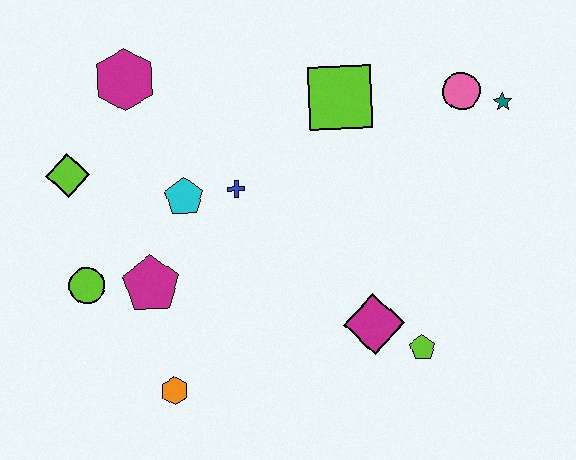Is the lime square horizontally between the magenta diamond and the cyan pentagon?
Yes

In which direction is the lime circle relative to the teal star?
The lime circle is to the left of the teal star.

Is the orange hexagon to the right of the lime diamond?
Yes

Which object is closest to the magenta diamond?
The lime pentagon is closest to the magenta diamond.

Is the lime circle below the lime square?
Yes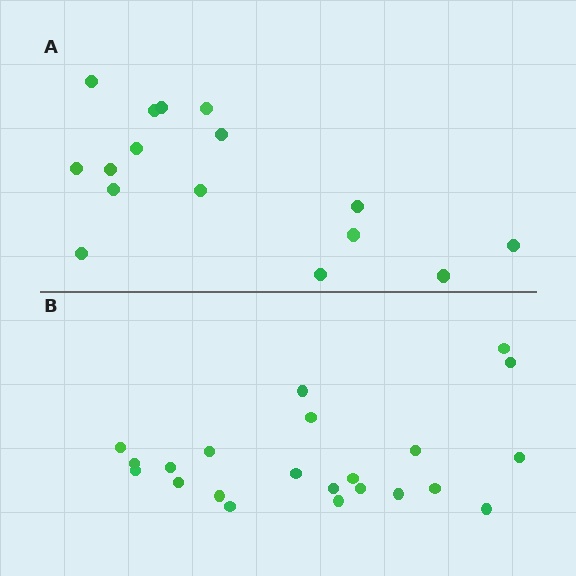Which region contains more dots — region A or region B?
Region B (the bottom region) has more dots.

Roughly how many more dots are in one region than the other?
Region B has about 6 more dots than region A.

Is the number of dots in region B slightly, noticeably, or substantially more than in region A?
Region B has noticeably more, but not dramatically so. The ratio is roughly 1.4 to 1.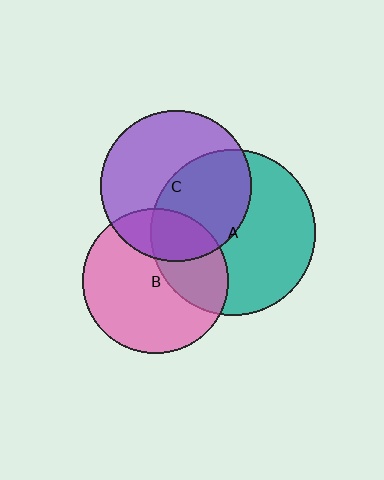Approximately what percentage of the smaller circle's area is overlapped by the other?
Approximately 25%.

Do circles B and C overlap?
Yes.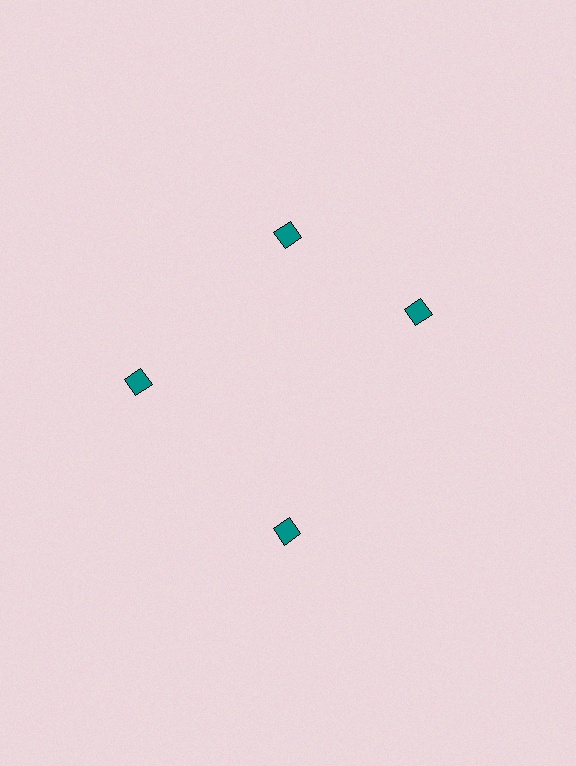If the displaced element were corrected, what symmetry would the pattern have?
It would have 4-fold rotational symmetry — the pattern would map onto itself every 90 degrees.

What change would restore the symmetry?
The symmetry would be restored by rotating it back into even spacing with its neighbors so that all 4 diamonds sit at equal angles and equal distance from the center.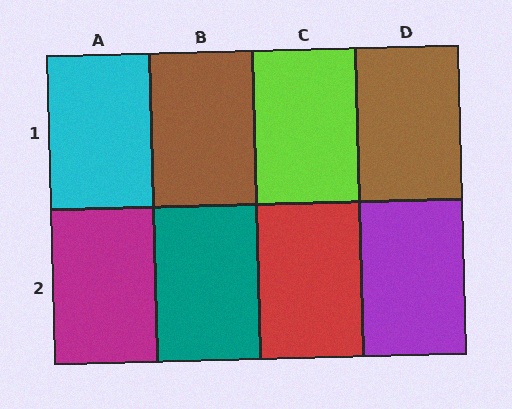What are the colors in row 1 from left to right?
Cyan, brown, lime, brown.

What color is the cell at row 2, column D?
Purple.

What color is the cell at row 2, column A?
Magenta.